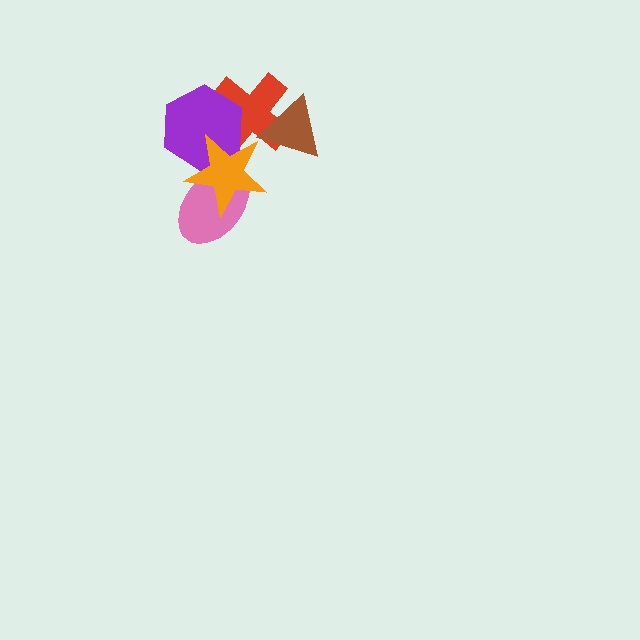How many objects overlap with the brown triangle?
1 object overlaps with the brown triangle.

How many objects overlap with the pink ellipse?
2 objects overlap with the pink ellipse.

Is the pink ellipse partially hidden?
Yes, it is partially covered by another shape.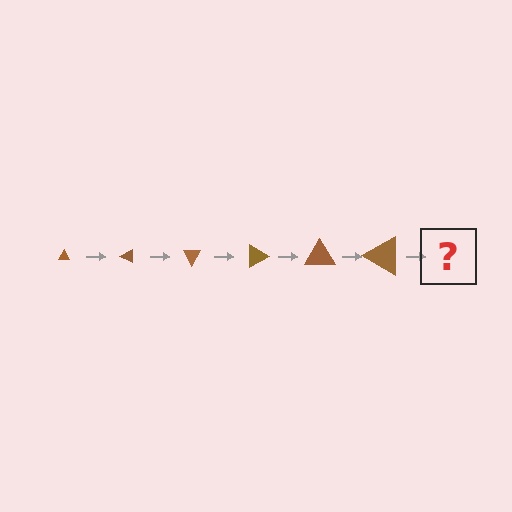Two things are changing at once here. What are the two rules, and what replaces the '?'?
The two rules are that the triangle grows larger each step and it rotates 30 degrees each step. The '?' should be a triangle, larger than the previous one and rotated 180 degrees from the start.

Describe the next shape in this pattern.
It should be a triangle, larger than the previous one and rotated 180 degrees from the start.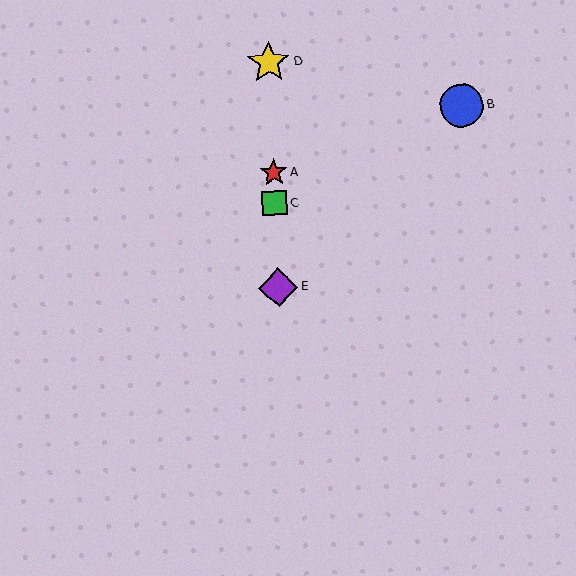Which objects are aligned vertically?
Objects A, C, D, E are aligned vertically.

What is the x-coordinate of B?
Object B is at x≈461.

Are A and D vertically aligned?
Yes, both are at x≈273.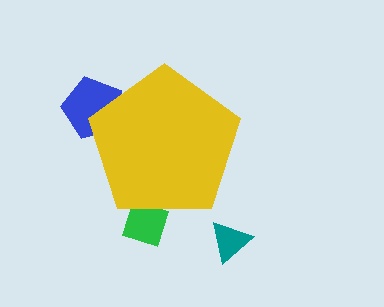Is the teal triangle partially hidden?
No, the teal triangle is fully visible.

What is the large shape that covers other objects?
A yellow pentagon.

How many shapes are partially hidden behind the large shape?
2 shapes are partially hidden.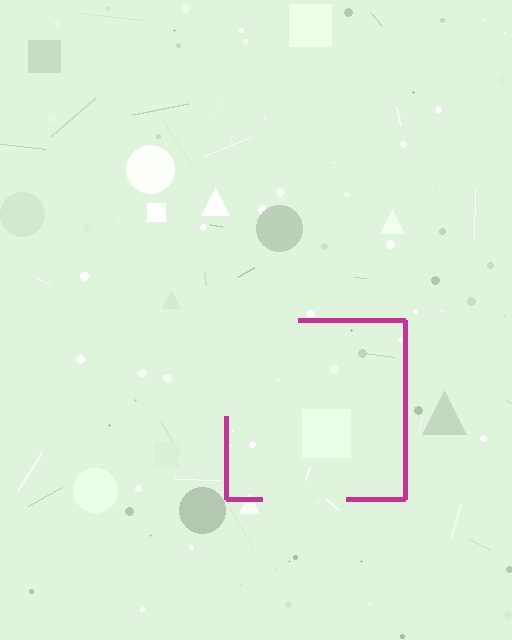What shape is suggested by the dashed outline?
The dashed outline suggests a square.